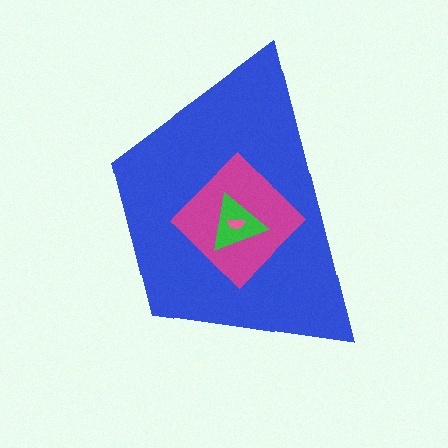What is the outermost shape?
The blue trapezoid.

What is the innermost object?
The pink semicircle.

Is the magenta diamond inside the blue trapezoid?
Yes.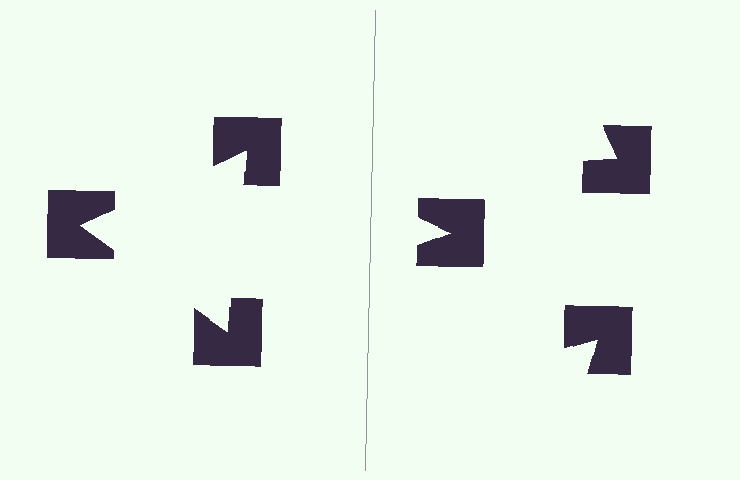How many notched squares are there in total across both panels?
6 — 3 on each side.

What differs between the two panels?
The notched squares are positioned identically on both sides; only the wedge orientations differ. On the left they align to a triangle; on the right they are misaligned.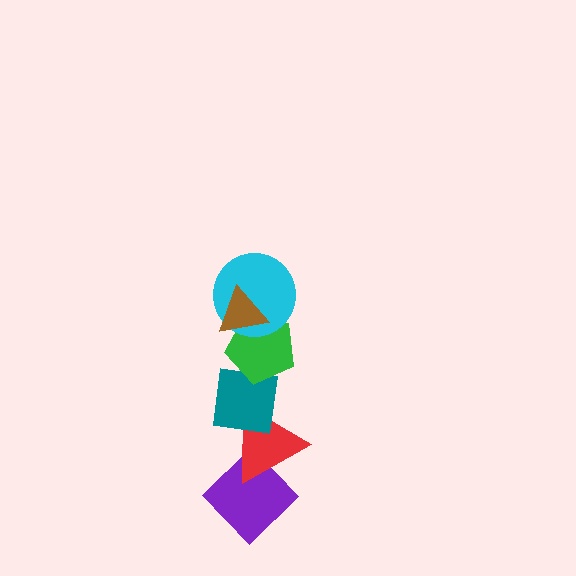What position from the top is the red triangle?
The red triangle is 5th from the top.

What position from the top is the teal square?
The teal square is 4th from the top.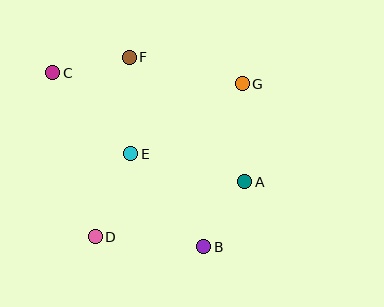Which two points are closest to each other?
Points A and B are closest to each other.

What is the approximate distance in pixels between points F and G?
The distance between F and G is approximately 116 pixels.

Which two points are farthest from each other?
Points B and C are farthest from each other.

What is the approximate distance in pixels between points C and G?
The distance between C and G is approximately 190 pixels.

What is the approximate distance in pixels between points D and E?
The distance between D and E is approximately 90 pixels.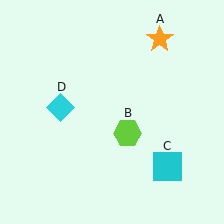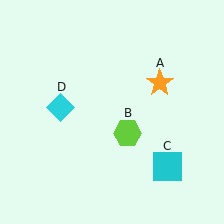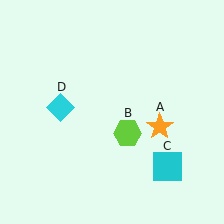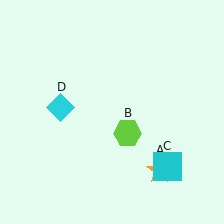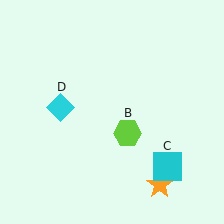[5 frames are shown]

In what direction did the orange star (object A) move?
The orange star (object A) moved down.